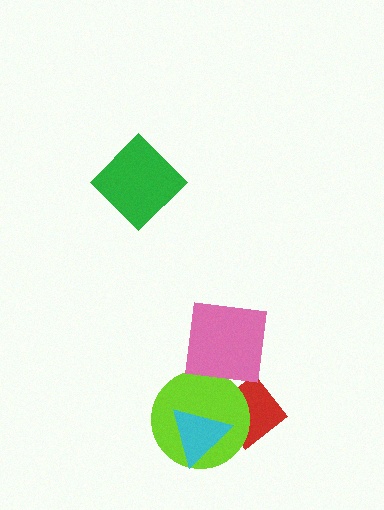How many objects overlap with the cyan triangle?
1 object overlaps with the cyan triangle.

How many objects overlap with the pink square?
0 objects overlap with the pink square.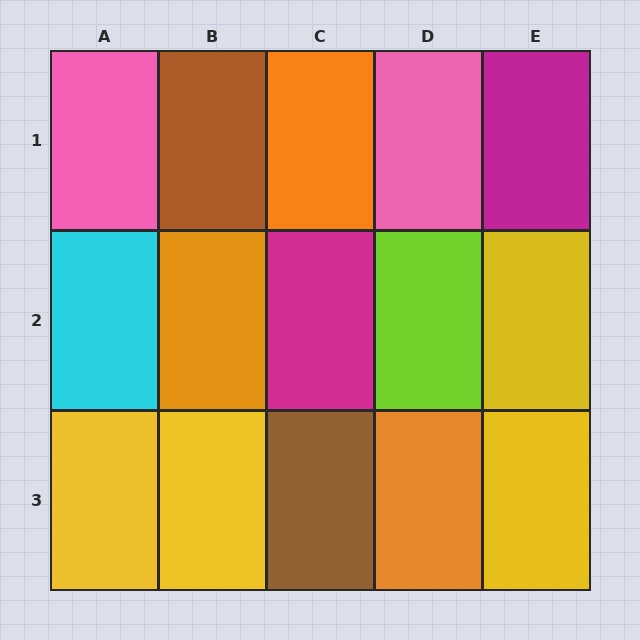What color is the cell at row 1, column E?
Magenta.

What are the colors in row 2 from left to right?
Cyan, orange, magenta, lime, yellow.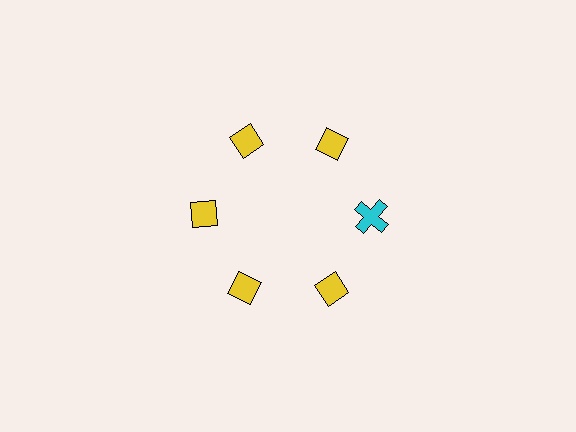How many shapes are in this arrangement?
There are 6 shapes arranged in a ring pattern.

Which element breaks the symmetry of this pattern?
The cyan cross at roughly the 3 o'clock position breaks the symmetry. All other shapes are yellow diamonds.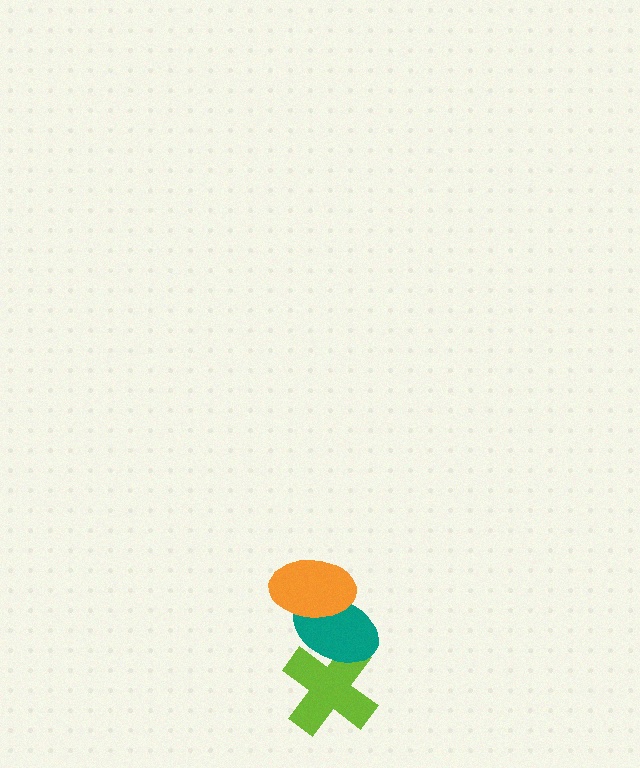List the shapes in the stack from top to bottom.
From top to bottom: the orange ellipse, the teal ellipse, the lime cross.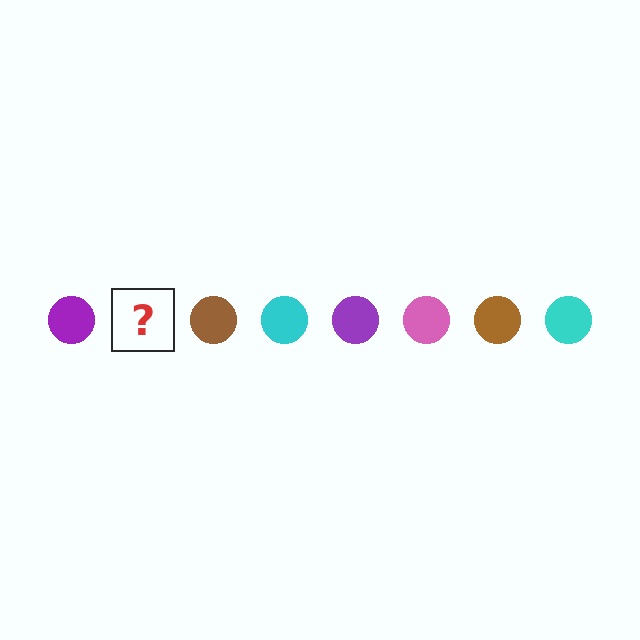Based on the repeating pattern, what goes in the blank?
The blank should be a pink circle.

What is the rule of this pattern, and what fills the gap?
The rule is that the pattern cycles through purple, pink, brown, cyan circles. The gap should be filled with a pink circle.